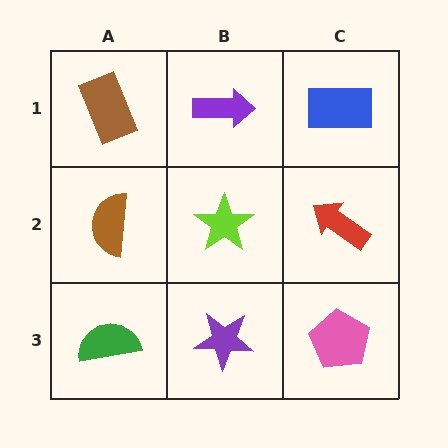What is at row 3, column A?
A green semicircle.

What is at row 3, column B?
A purple star.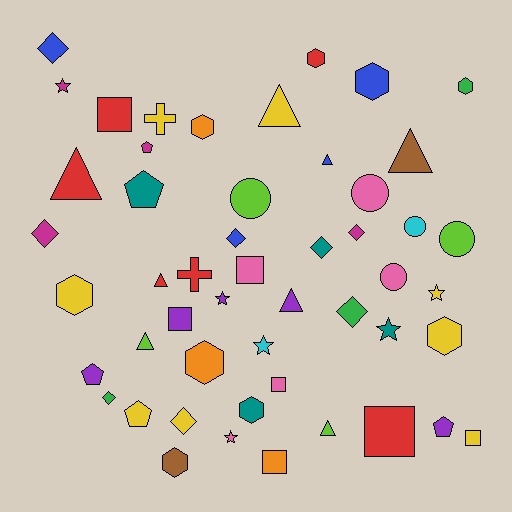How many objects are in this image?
There are 50 objects.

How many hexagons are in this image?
There are 9 hexagons.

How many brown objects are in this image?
There are 2 brown objects.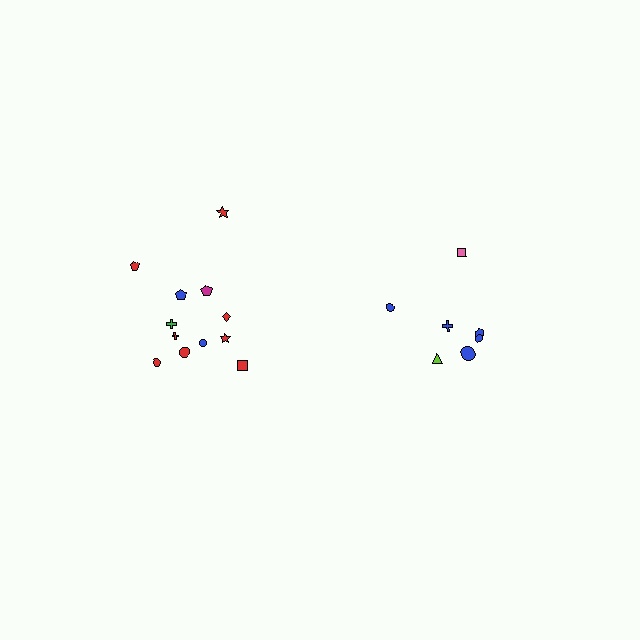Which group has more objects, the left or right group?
The left group.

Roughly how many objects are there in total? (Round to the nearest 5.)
Roughly 20 objects in total.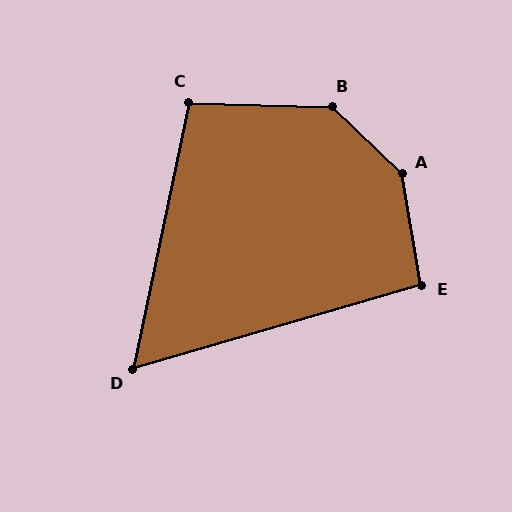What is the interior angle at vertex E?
Approximately 97 degrees (obtuse).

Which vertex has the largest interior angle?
A, at approximately 143 degrees.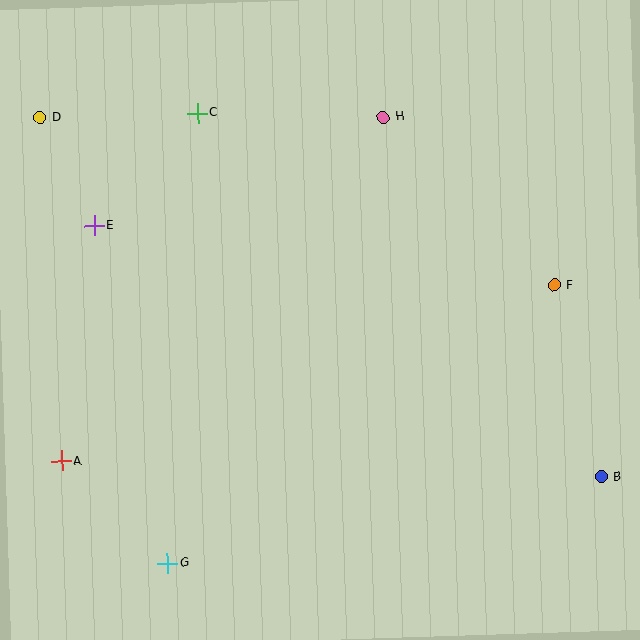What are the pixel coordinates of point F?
Point F is at (554, 285).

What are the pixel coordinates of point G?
Point G is at (168, 563).